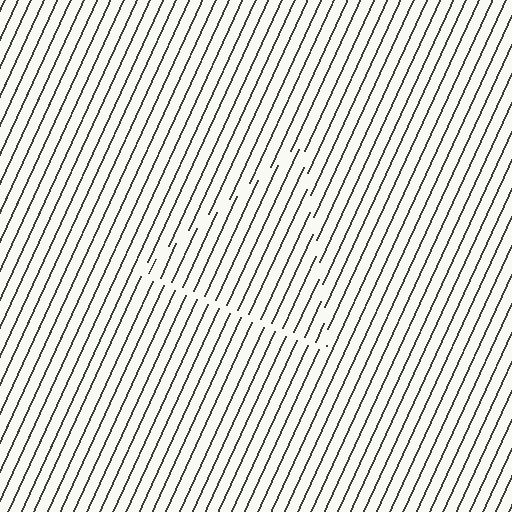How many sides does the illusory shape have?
3 sides — the line-ends trace a triangle.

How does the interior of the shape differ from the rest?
The interior of the shape contains the same grating, shifted by half a period — the contour is defined by the phase discontinuity where line-ends from the inner and outer gratings abut.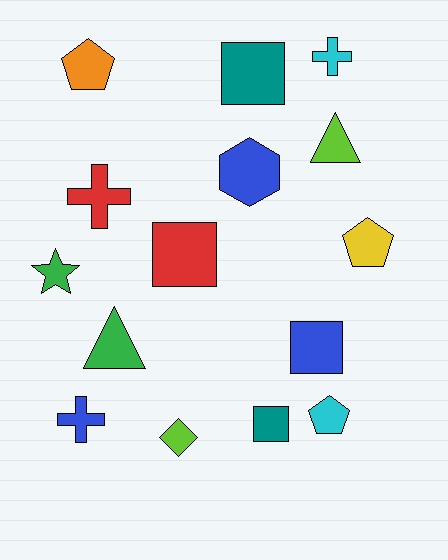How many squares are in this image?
There are 4 squares.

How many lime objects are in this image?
There are 2 lime objects.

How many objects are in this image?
There are 15 objects.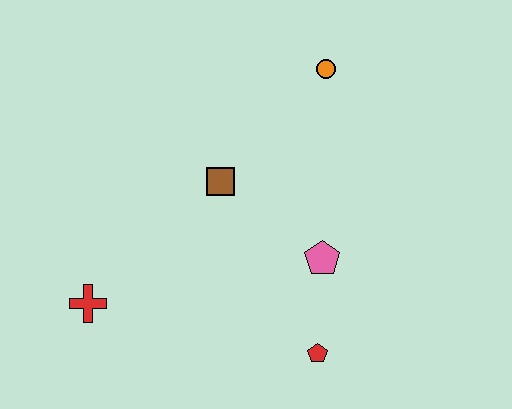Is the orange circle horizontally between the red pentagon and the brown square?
No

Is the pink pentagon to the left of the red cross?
No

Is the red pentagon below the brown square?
Yes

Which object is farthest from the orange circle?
The red cross is farthest from the orange circle.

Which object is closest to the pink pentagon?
The red pentagon is closest to the pink pentagon.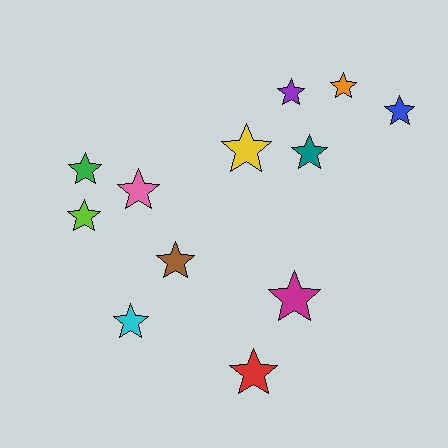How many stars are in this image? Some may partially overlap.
There are 12 stars.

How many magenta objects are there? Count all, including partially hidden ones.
There is 1 magenta object.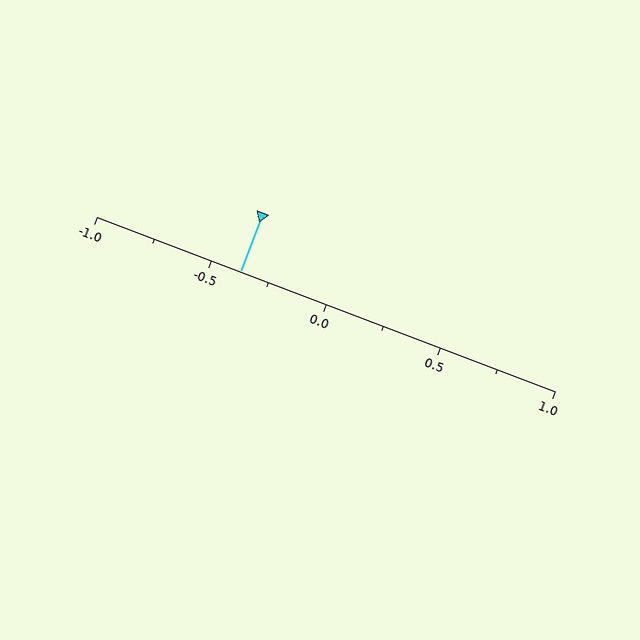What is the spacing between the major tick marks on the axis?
The major ticks are spaced 0.5 apart.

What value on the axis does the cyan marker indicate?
The marker indicates approximately -0.38.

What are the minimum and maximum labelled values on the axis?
The axis runs from -1.0 to 1.0.